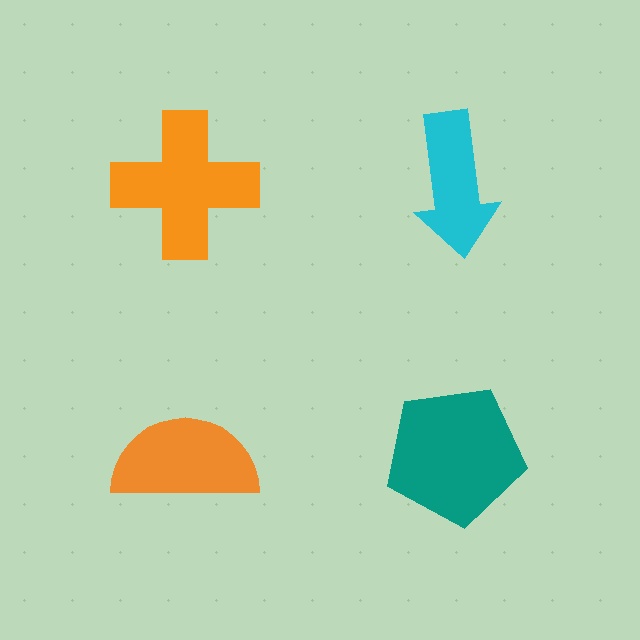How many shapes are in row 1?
2 shapes.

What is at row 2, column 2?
A teal pentagon.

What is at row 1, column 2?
A cyan arrow.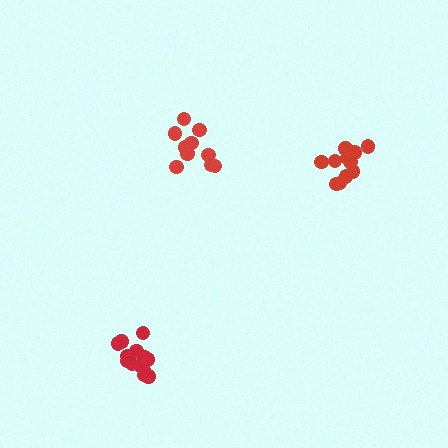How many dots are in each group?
Group 1: 12 dots, Group 2: 10 dots, Group 3: 13 dots (35 total).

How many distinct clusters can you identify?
There are 3 distinct clusters.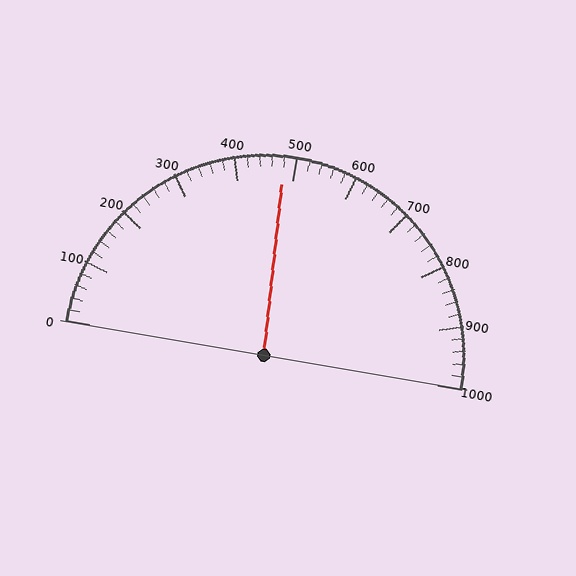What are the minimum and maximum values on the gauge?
The gauge ranges from 0 to 1000.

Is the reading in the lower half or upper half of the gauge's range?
The reading is in the lower half of the range (0 to 1000).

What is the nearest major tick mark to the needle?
The nearest major tick mark is 500.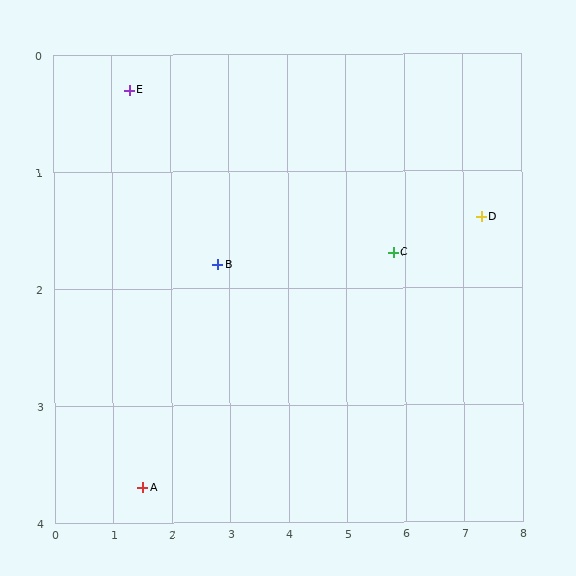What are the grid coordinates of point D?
Point D is at approximately (7.3, 1.4).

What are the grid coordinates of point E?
Point E is at approximately (1.3, 0.3).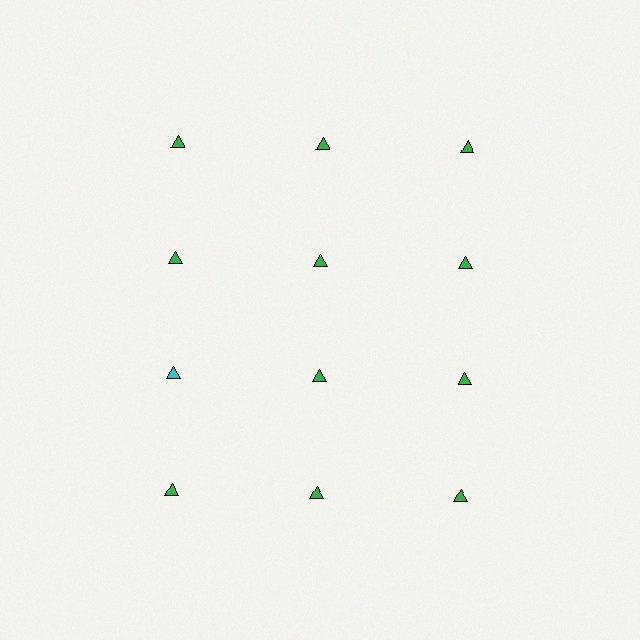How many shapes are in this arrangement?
There are 12 shapes arranged in a grid pattern.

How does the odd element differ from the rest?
It has a different color: cyan instead of green.